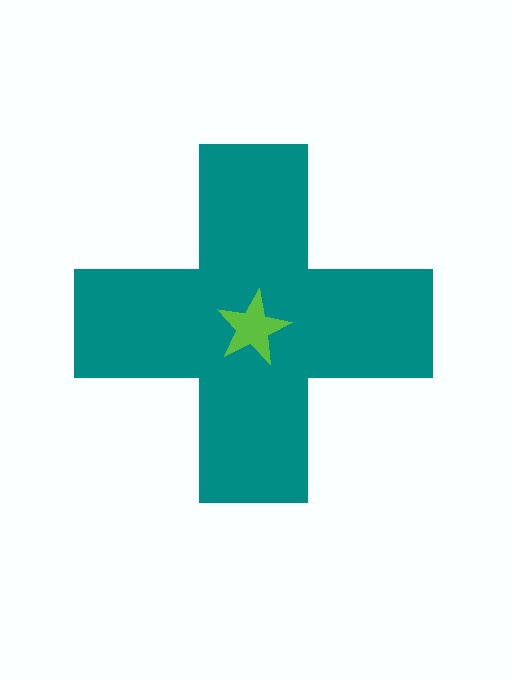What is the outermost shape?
The teal cross.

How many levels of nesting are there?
2.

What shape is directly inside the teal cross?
The lime star.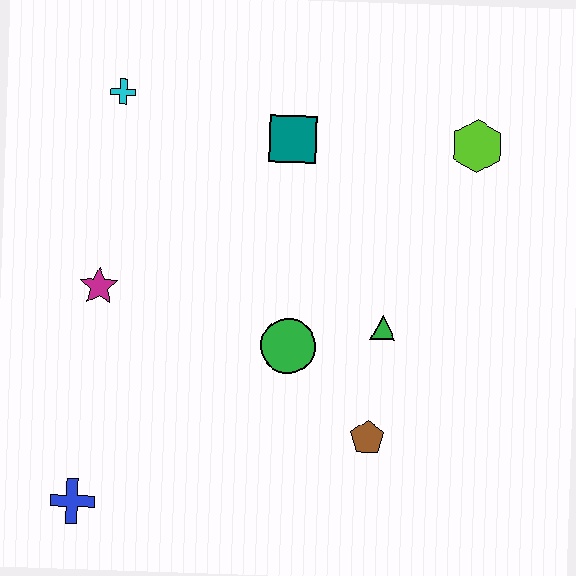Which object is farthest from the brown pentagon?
The cyan cross is farthest from the brown pentagon.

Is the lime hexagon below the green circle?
No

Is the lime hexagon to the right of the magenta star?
Yes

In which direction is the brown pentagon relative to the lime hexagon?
The brown pentagon is below the lime hexagon.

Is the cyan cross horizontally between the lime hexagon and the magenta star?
Yes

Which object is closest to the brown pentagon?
The green triangle is closest to the brown pentagon.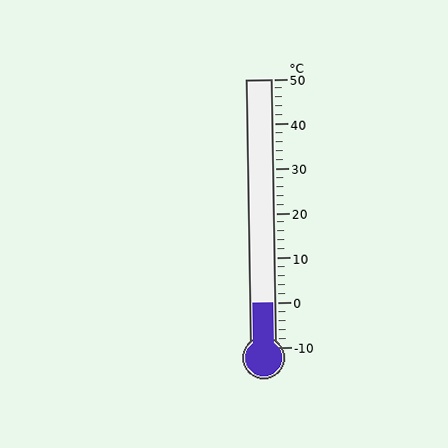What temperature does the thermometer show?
The thermometer shows approximately 0°C.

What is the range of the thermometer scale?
The thermometer scale ranges from -10°C to 50°C.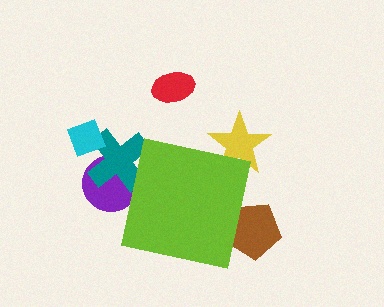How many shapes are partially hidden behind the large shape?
4 shapes are partially hidden.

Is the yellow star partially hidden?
Yes, the yellow star is partially hidden behind the lime square.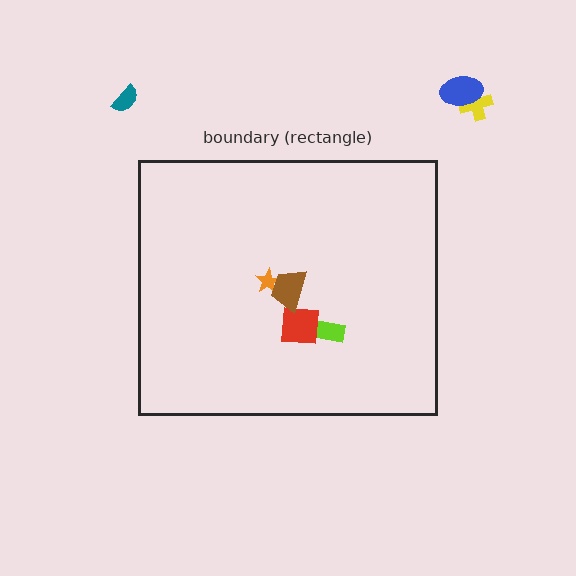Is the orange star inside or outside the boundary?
Inside.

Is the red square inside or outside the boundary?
Inside.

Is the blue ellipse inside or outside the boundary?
Outside.